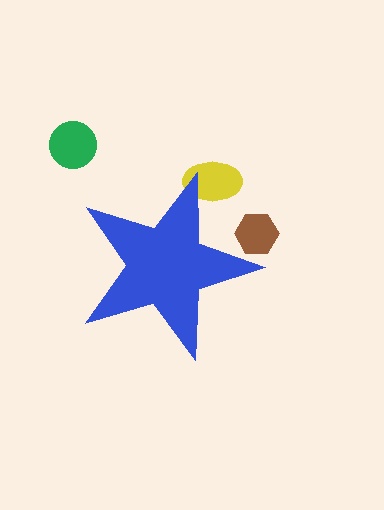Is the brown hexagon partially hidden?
Yes, the brown hexagon is partially hidden behind the blue star.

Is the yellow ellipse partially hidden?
Yes, the yellow ellipse is partially hidden behind the blue star.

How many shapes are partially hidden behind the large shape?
2 shapes are partially hidden.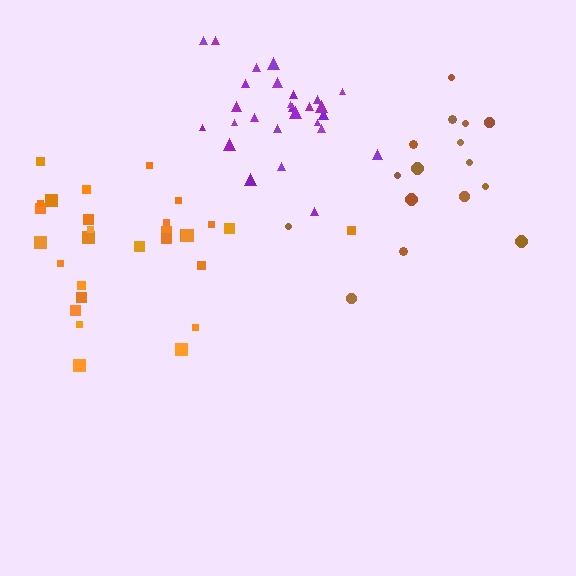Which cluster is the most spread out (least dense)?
Orange.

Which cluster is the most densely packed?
Purple.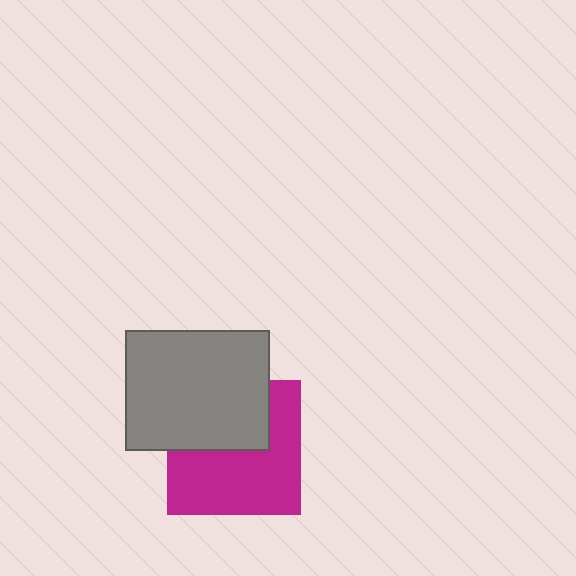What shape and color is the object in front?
The object in front is a gray rectangle.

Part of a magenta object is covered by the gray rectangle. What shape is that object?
It is a square.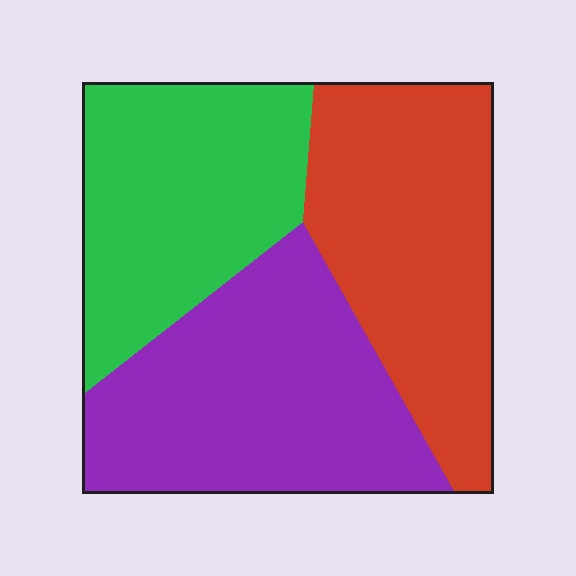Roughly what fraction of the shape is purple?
Purple takes up about three eighths (3/8) of the shape.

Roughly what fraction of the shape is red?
Red covers around 35% of the shape.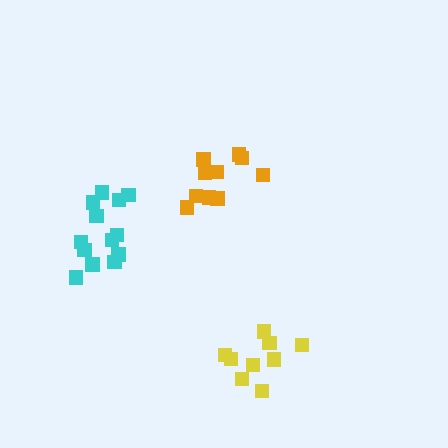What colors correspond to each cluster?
The clusters are colored: orange, cyan, yellow.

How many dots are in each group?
Group 1: 10 dots, Group 2: 13 dots, Group 3: 10 dots (33 total).